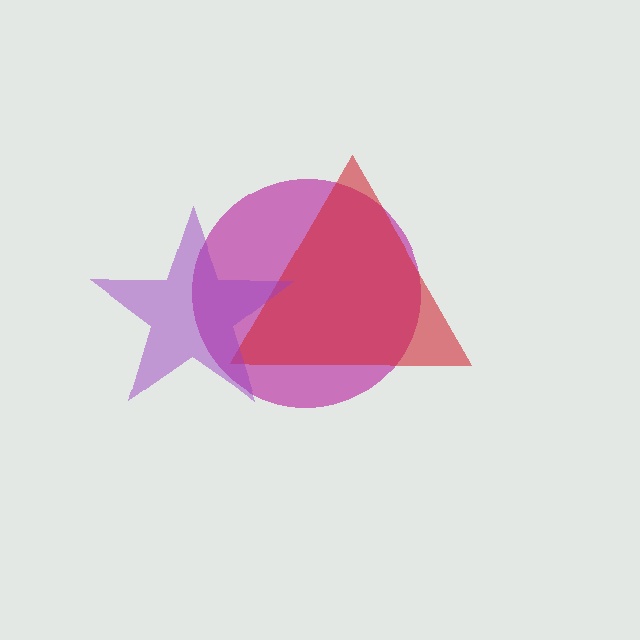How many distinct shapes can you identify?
There are 3 distinct shapes: a magenta circle, a red triangle, a purple star.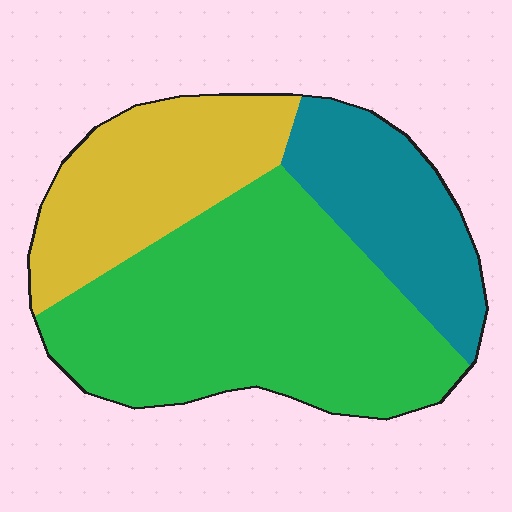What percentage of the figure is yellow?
Yellow covers 26% of the figure.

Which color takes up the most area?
Green, at roughly 55%.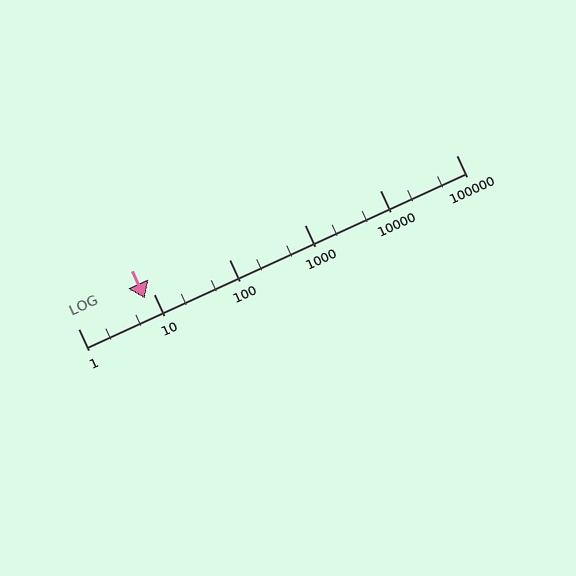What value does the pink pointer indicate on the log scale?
The pointer indicates approximately 7.6.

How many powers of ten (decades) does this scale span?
The scale spans 5 decades, from 1 to 100000.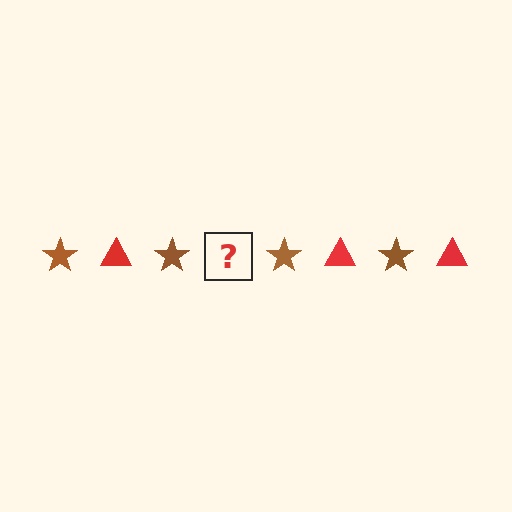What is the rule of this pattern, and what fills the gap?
The rule is that the pattern alternates between brown star and red triangle. The gap should be filled with a red triangle.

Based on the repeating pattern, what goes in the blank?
The blank should be a red triangle.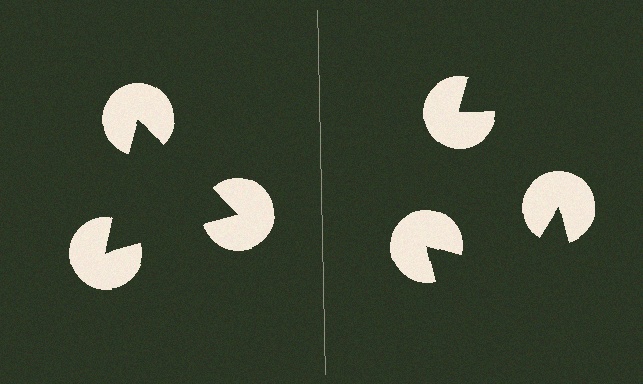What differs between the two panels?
The pac-man discs are positioned identically on both sides; only the wedge orientations differ. On the left they align to a triangle; on the right they are misaligned.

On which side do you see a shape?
An illusory triangle appears on the left side. On the right side the wedge cuts are rotated, so no coherent shape forms.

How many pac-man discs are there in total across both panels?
6 — 3 on each side.